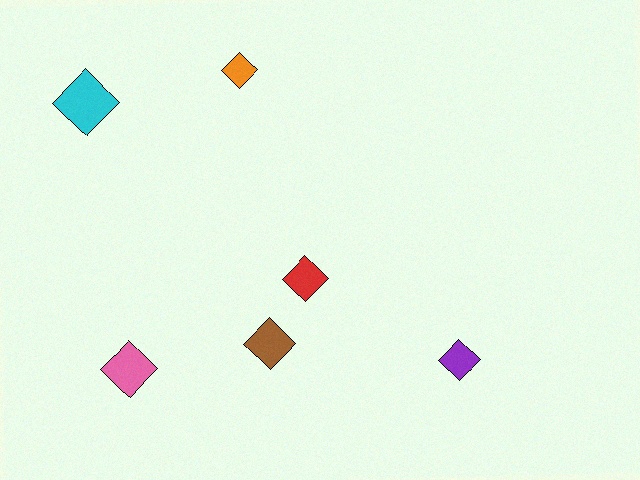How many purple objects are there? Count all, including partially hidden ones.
There is 1 purple object.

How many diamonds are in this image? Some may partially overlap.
There are 6 diamonds.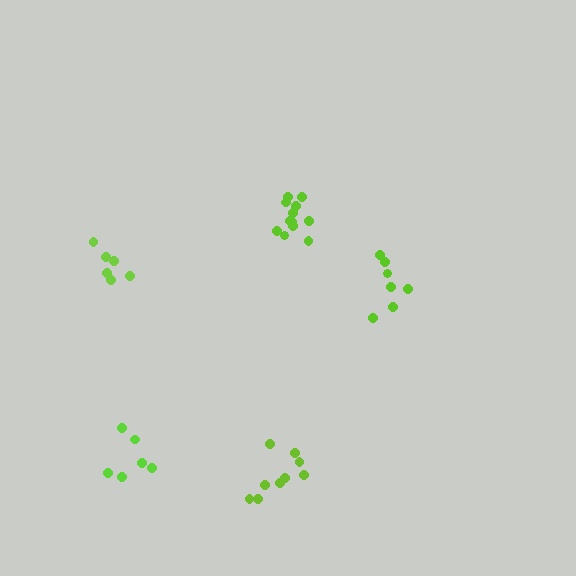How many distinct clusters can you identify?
There are 5 distinct clusters.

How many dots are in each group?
Group 1: 12 dots, Group 2: 7 dots, Group 3: 6 dots, Group 4: 9 dots, Group 5: 6 dots (40 total).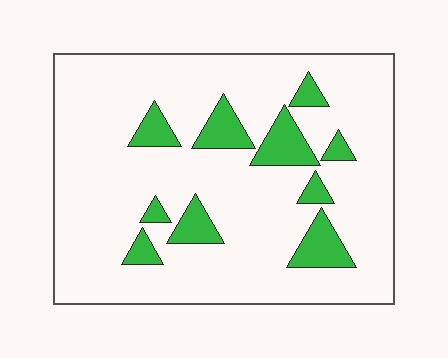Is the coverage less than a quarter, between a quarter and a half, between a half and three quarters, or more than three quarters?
Less than a quarter.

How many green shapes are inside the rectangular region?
10.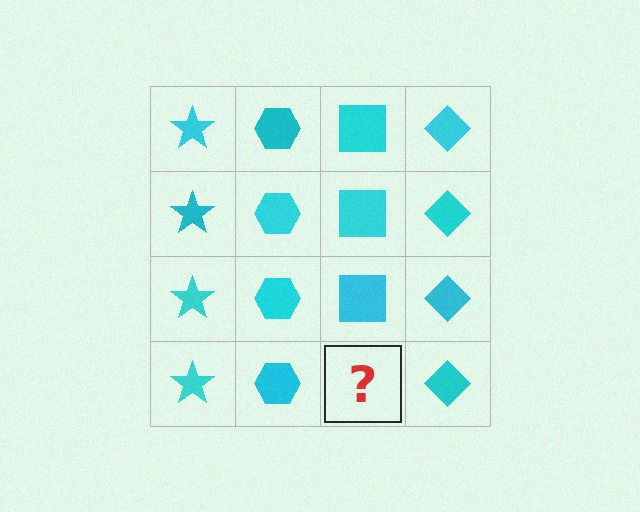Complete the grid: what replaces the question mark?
The question mark should be replaced with a cyan square.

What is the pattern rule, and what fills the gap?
The rule is that each column has a consistent shape. The gap should be filled with a cyan square.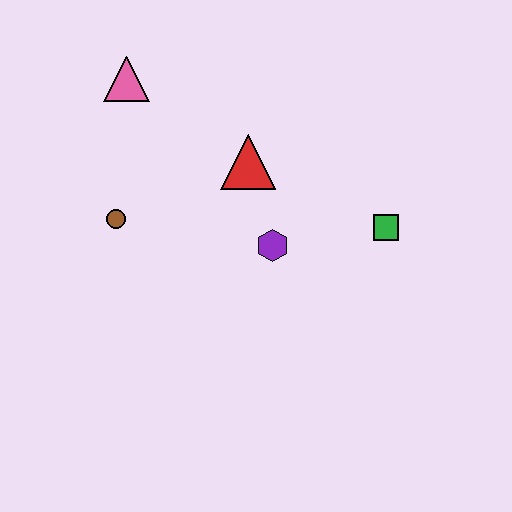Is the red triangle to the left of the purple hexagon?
Yes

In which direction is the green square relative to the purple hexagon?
The green square is to the right of the purple hexagon.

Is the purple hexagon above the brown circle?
No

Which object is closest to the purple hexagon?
The red triangle is closest to the purple hexagon.